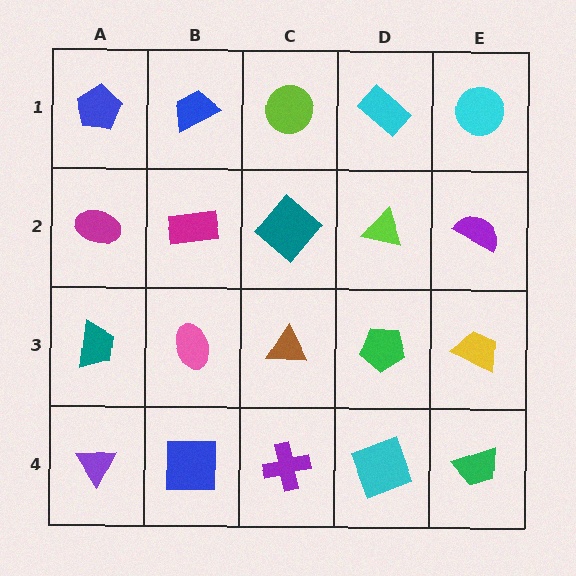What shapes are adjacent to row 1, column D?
A lime triangle (row 2, column D), a lime circle (row 1, column C), a cyan circle (row 1, column E).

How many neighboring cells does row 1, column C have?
3.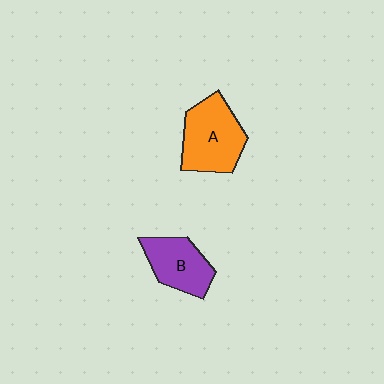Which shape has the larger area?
Shape A (orange).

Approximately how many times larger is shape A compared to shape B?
Approximately 1.3 times.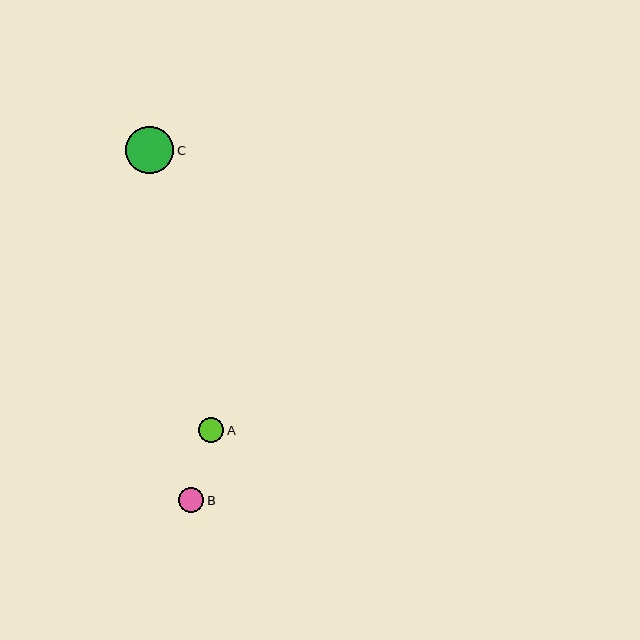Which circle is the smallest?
Circle A is the smallest with a size of approximately 25 pixels.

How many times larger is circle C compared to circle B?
Circle C is approximately 1.9 times the size of circle B.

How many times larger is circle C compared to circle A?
Circle C is approximately 1.9 times the size of circle A.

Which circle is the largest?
Circle C is the largest with a size of approximately 48 pixels.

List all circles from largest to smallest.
From largest to smallest: C, B, A.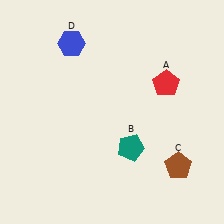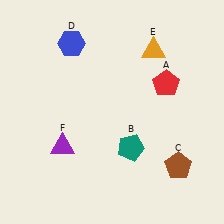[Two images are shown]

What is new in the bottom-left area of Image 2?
A purple triangle (F) was added in the bottom-left area of Image 2.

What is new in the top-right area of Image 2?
An orange triangle (E) was added in the top-right area of Image 2.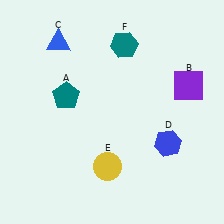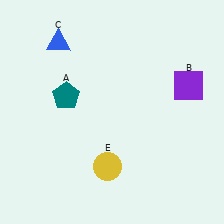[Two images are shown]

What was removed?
The teal hexagon (F), the blue hexagon (D) were removed in Image 2.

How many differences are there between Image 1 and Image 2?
There are 2 differences between the two images.